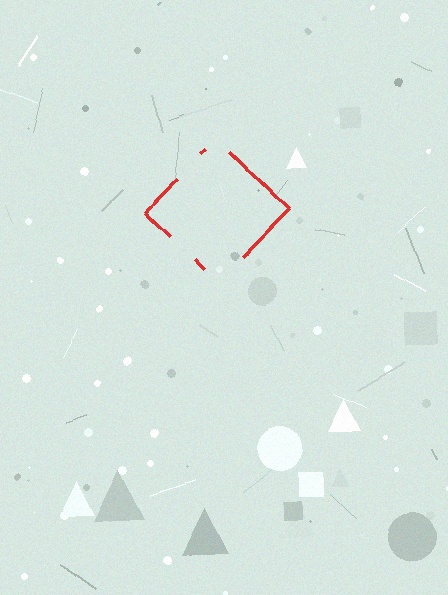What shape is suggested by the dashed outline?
The dashed outline suggests a diamond.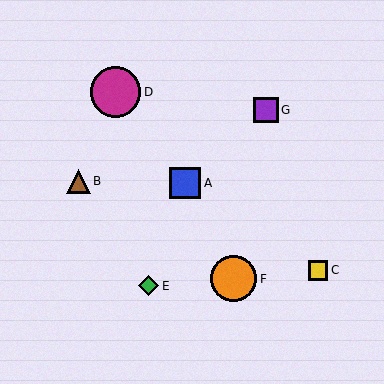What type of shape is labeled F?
Shape F is an orange circle.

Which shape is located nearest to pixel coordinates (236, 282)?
The orange circle (labeled F) at (234, 279) is nearest to that location.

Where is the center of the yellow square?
The center of the yellow square is at (318, 270).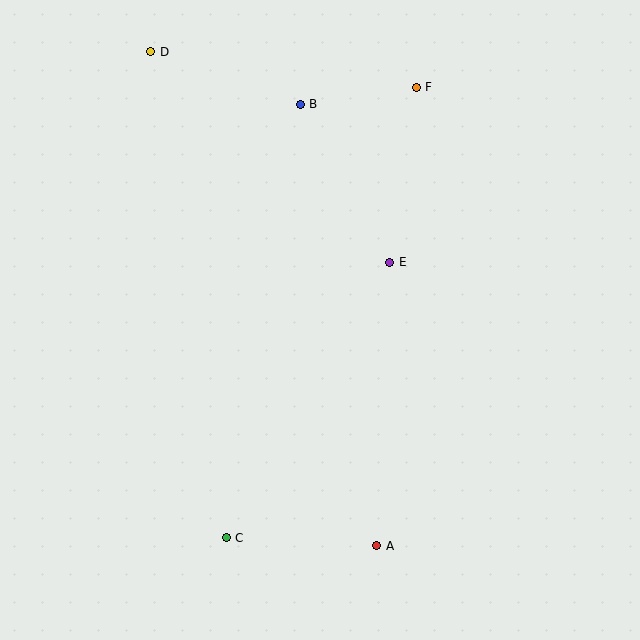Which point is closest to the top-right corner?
Point F is closest to the top-right corner.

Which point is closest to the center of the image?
Point E at (390, 262) is closest to the center.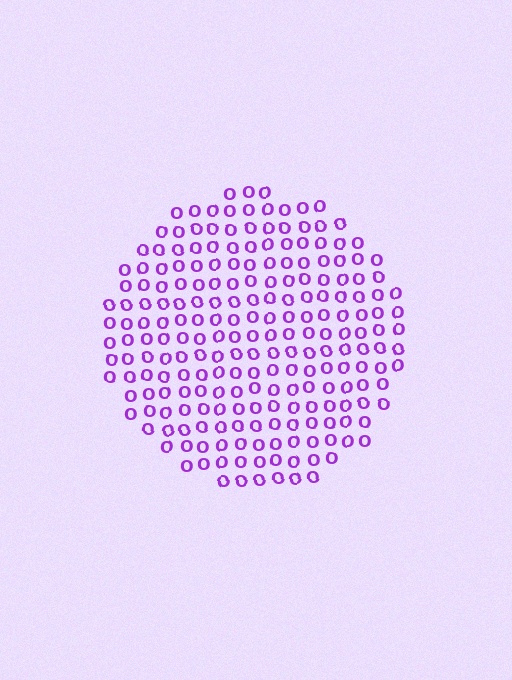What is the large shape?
The large shape is a circle.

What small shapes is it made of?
It is made of small letter O's.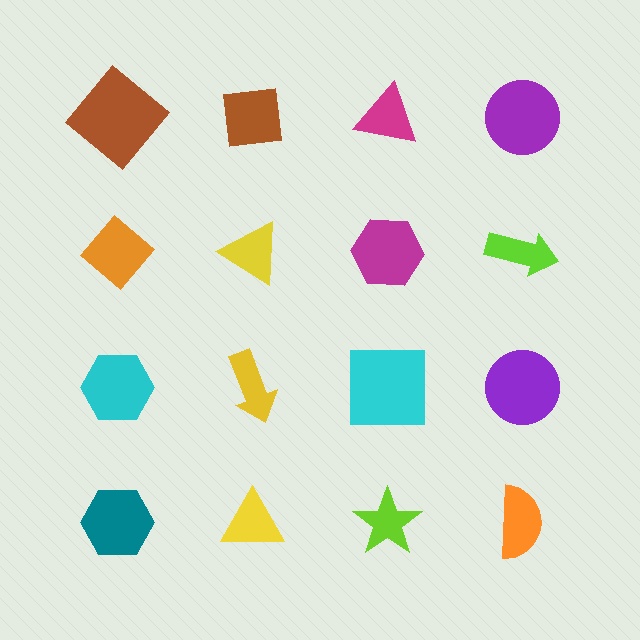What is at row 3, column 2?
A yellow arrow.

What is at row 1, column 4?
A purple circle.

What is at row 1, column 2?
A brown square.